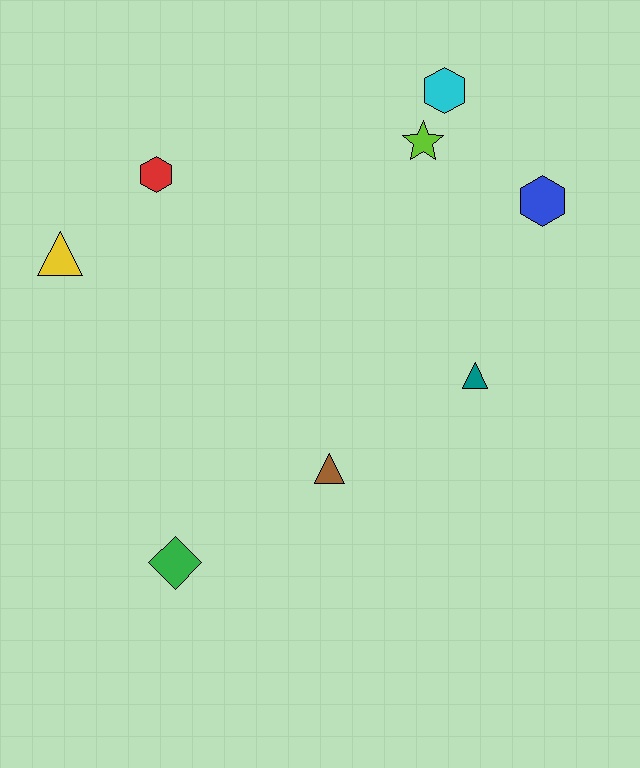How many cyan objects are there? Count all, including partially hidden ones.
There is 1 cyan object.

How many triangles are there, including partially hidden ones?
There are 3 triangles.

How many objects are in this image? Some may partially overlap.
There are 8 objects.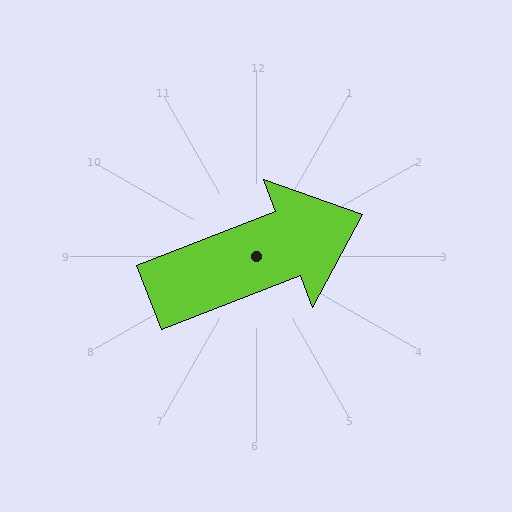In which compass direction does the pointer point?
East.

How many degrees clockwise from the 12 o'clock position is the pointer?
Approximately 69 degrees.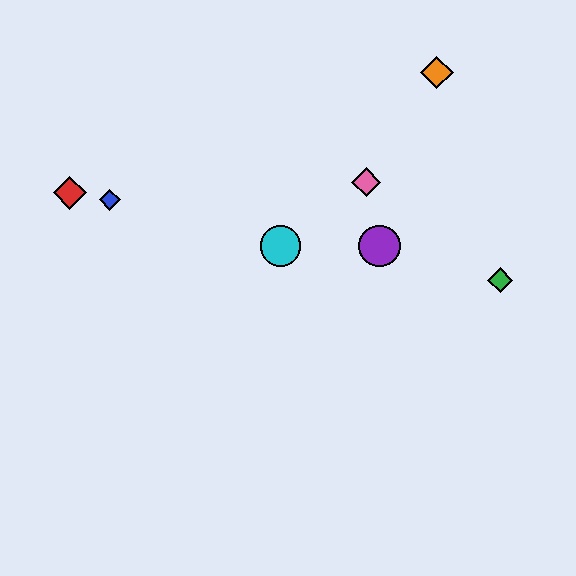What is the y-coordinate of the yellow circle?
The yellow circle is at y≈246.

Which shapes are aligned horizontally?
The yellow circle, the purple circle, the cyan circle are aligned horizontally.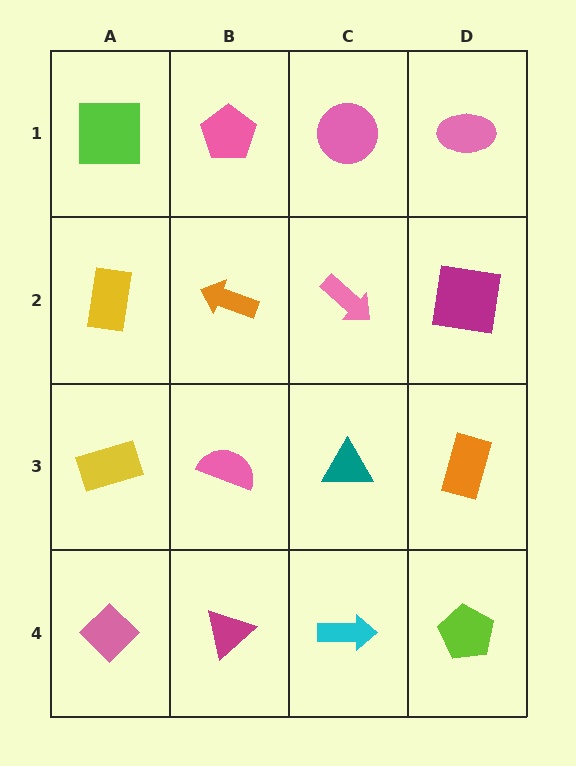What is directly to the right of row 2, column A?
An orange arrow.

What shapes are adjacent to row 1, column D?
A magenta square (row 2, column D), a pink circle (row 1, column C).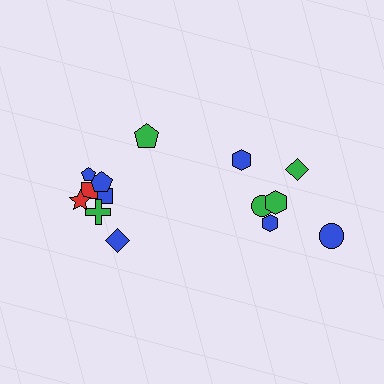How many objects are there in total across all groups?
There are 14 objects.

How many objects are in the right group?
There are 6 objects.